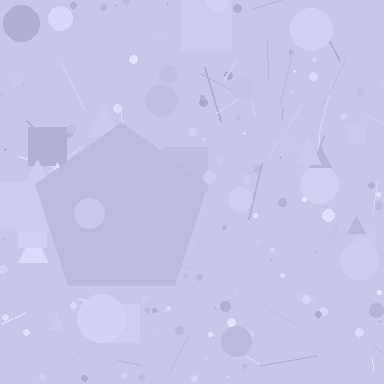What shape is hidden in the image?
A pentagon is hidden in the image.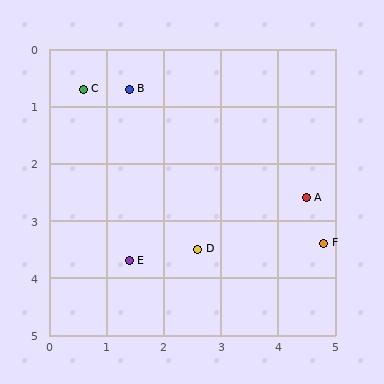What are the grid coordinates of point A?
Point A is at approximately (4.5, 2.6).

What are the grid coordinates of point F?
Point F is at approximately (4.8, 3.4).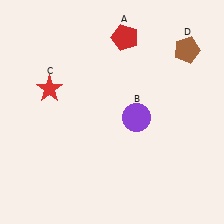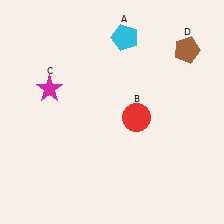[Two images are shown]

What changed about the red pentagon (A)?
In Image 1, A is red. In Image 2, it changed to cyan.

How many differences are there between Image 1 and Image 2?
There are 3 differences between the two images.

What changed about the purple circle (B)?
In Image 1, B is purple. In Image 2, it changed to red.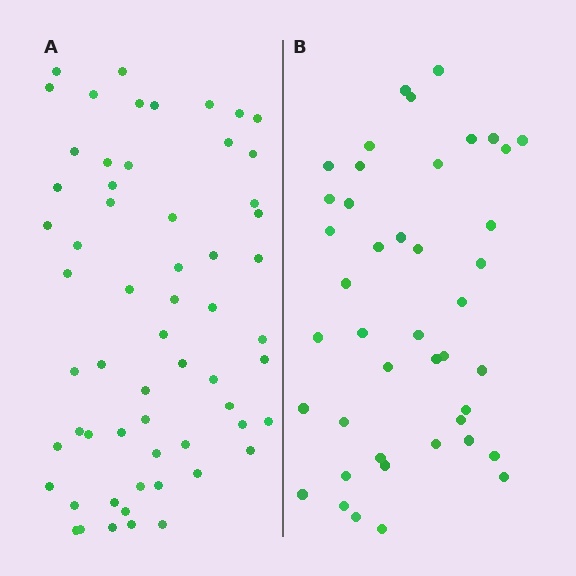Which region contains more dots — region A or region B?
Region A (the left region) has more dots.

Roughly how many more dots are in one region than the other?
Region A has approximately 15 more dots than region B.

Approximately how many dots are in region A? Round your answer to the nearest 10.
About 60 dots.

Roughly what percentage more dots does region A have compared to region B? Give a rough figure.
About 40% more.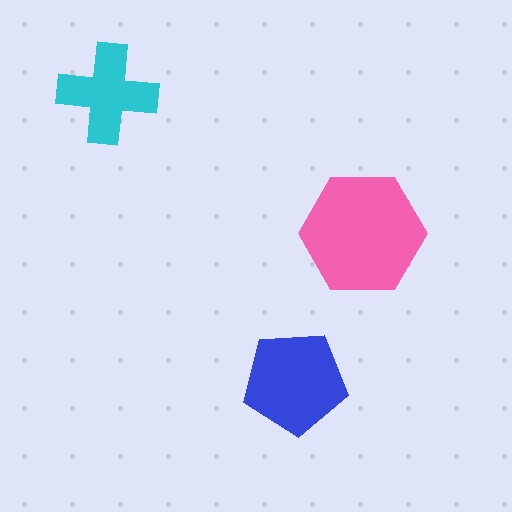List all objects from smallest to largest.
The cyan cross, the blue pentagon, the pink hexagon.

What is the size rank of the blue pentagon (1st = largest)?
2nd.